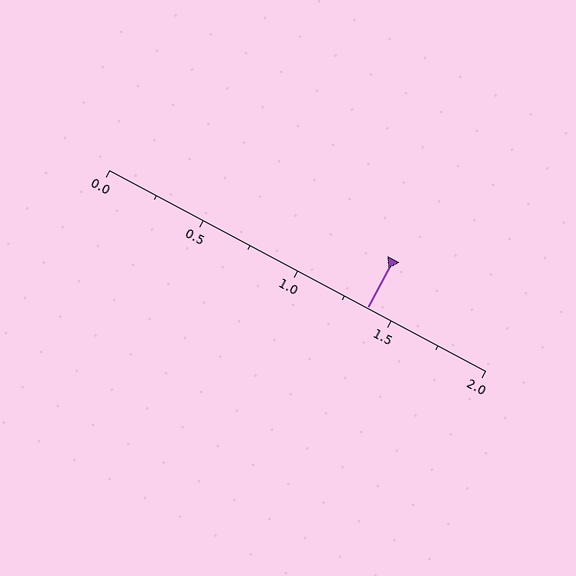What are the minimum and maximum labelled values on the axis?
The axis runs from 0.0 to 2.0.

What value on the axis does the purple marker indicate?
The marker indicates approximately 1.38.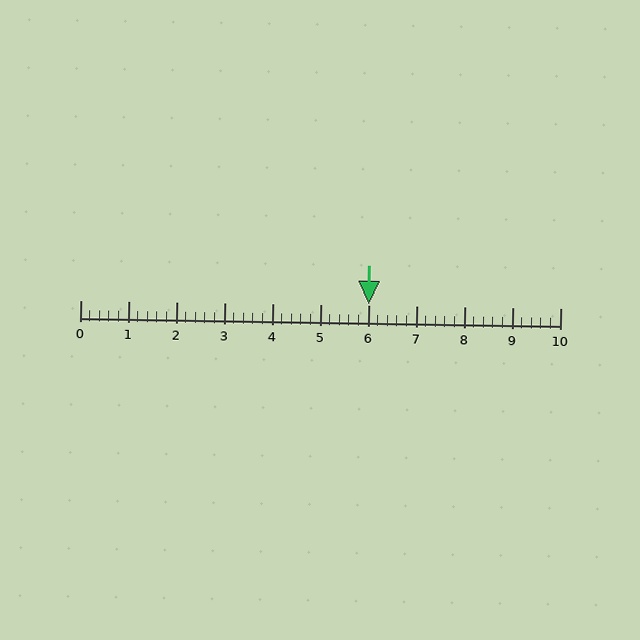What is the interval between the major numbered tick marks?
The major tick marks are spaced 1 units apart.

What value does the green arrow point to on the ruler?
The green arrow points to approximately 6.0.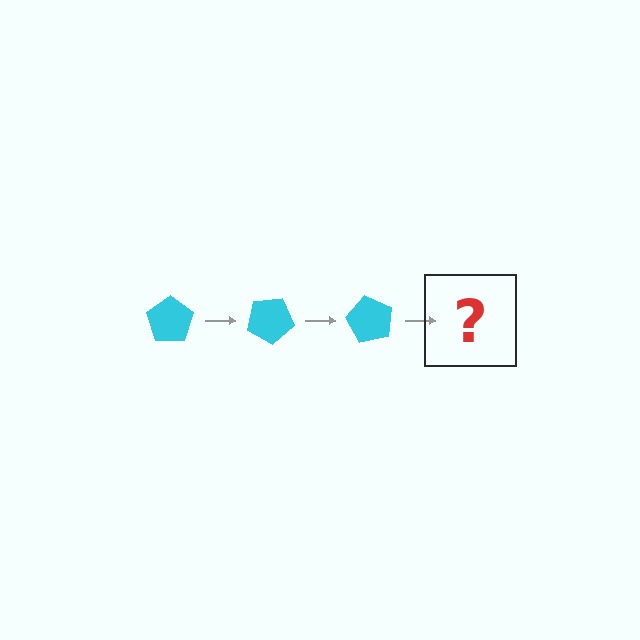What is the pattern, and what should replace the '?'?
The pattern is that the pentagon rotates 30 degrees each step. The '?' should be a cyan pentagon rotated 90 degrees.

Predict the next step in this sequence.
The next step is a cyan pentagon rotated 90 degrees.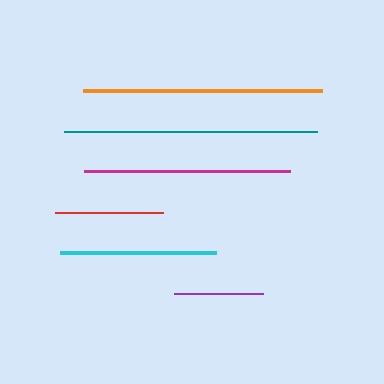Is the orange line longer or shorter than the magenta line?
The orange line is longer than the magenta line.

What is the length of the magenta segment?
The magenta segment is approximately 206 pixels long.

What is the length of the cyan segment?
The cyan segment is approximately 156 pixels long.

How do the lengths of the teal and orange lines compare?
The teal and orange lines are approximately the same length.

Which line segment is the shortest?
The purple line is the shortest at approximately 89 pixels.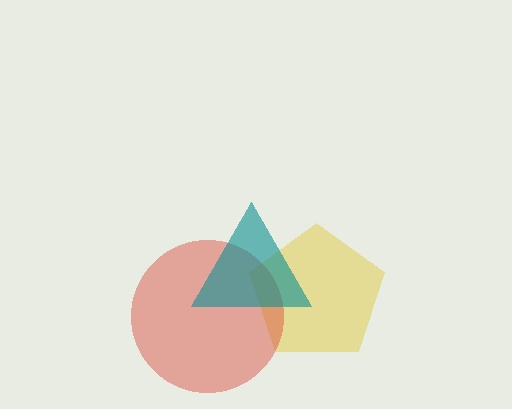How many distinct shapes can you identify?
There are 3 distinct shapes: a yellow pentagon, a red circle, a teal triangle.